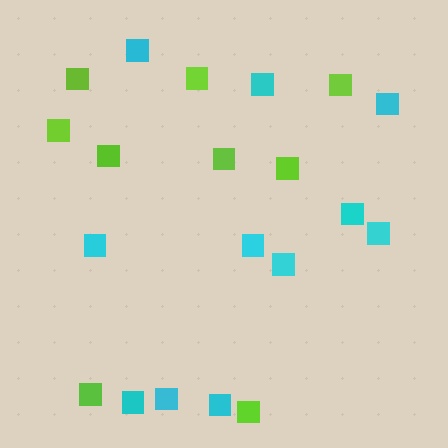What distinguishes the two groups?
There are 2 groups: one group of cyan squares (11) and one group of lime squares (9).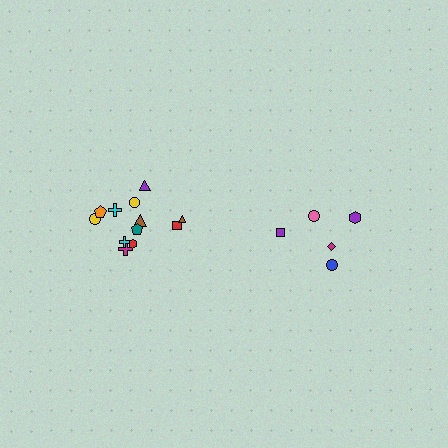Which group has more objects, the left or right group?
The left group.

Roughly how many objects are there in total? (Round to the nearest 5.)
Roughly 15 objects in total.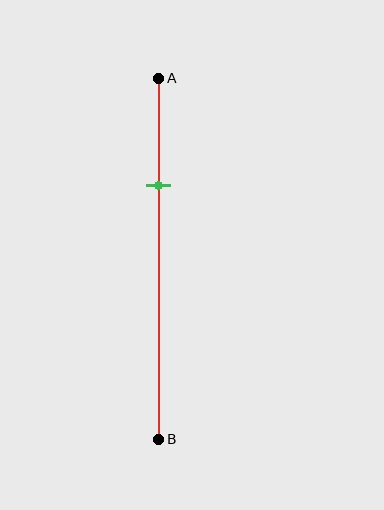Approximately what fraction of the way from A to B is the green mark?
The green mark is approximately 30% of the way from A to B.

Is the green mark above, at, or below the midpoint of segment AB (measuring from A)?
The green mark is above the midpoint of segment AB.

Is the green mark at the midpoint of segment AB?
No, the mark is at about 30% from A, not at the 50% midpoint.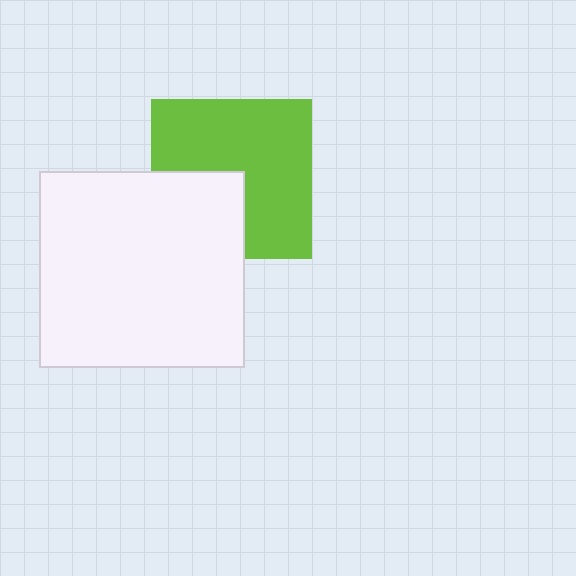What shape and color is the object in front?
The object in front is a white rectangle.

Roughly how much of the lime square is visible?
Most of it is visible (roughly 68%).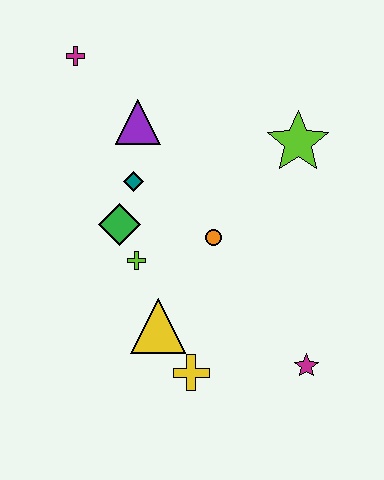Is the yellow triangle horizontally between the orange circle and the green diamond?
Yes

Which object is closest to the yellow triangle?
The yellow cross is closest to the yellow triangle.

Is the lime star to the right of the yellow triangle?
Yes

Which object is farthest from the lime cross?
The magenta cross is farthest from the lime cross.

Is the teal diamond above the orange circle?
Yes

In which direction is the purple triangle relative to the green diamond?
The purple triangle is above the green diamond.